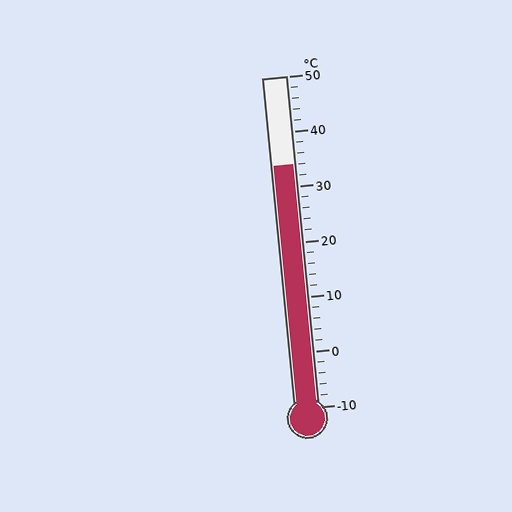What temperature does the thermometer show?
The thermometer shows approximately 34°C.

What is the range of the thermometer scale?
The thermometer scale ranges from -10°C to 50°C.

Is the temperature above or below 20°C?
The temperature is above 20°C.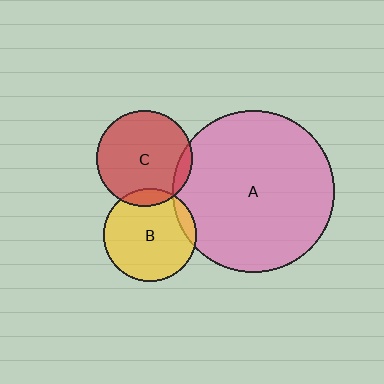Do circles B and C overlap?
Yes.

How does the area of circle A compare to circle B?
Approximately 3.0 times.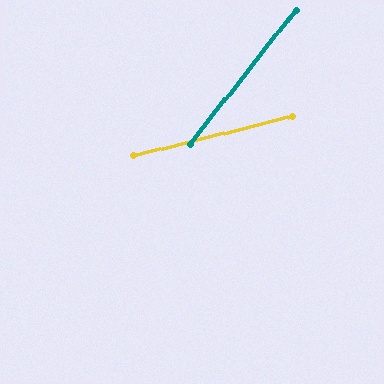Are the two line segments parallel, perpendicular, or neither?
Neither parallel nor perpendicular — they differ by about 38°.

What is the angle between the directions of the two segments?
Approximately 38 degrees.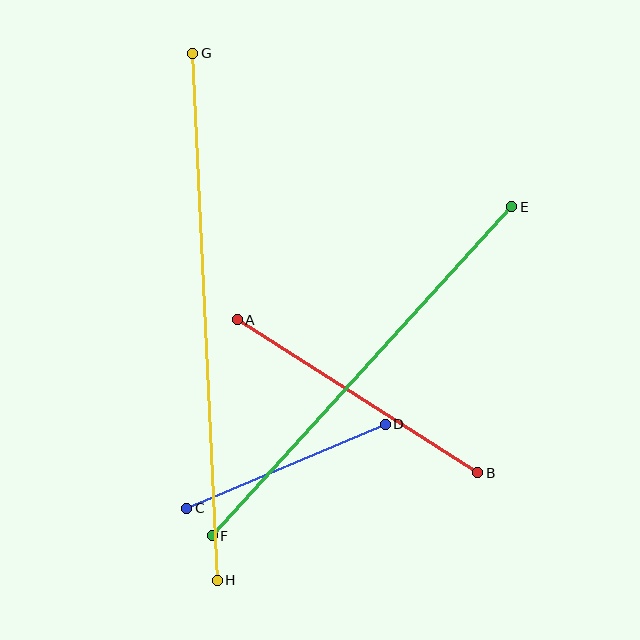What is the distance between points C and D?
The distance is approximately 216 pixels.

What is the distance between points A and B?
The distance is approximately 285 pixels.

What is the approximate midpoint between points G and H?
The midpoint is at approximately (205, 317) pixels.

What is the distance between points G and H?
The distance is approximately 528 pixels.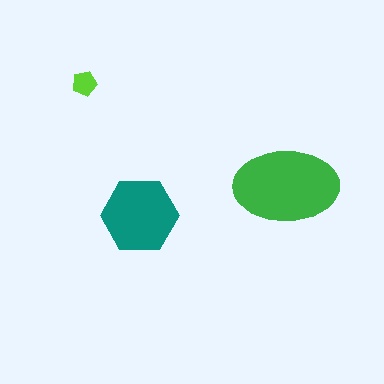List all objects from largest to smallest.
The green ellipse, the teal hexagon, the lime pentagon.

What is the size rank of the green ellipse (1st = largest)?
1st.